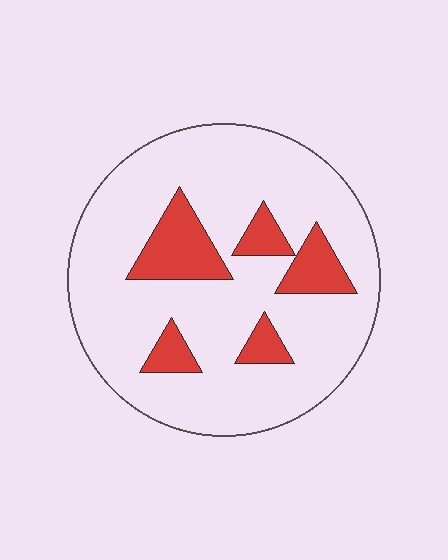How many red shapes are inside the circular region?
5.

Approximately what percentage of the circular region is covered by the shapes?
Approximately 20%.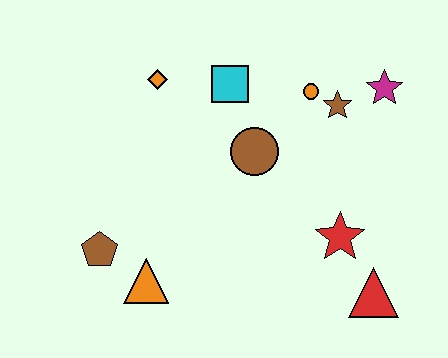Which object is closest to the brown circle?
The cyan square is closest to the brown circle.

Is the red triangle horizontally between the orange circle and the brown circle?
No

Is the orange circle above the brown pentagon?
Yes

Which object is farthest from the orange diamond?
The red triangle is farthest from the orange diamond.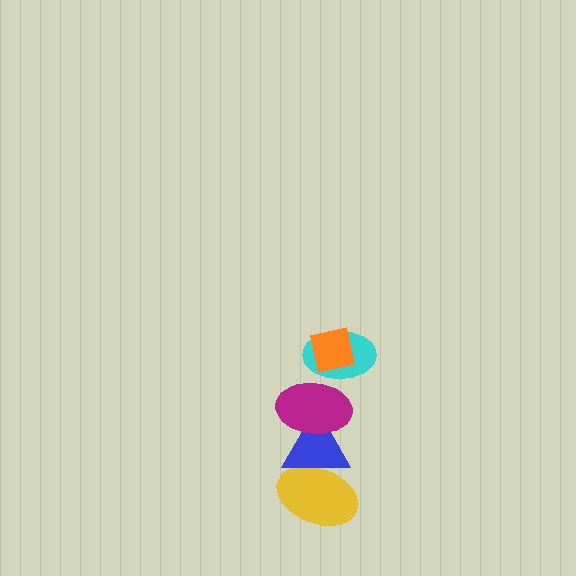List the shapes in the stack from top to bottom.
From top to bottom: the orange square, the cyan ellipse, the magenta ellipse, the blue triangle, the yellow ellipse.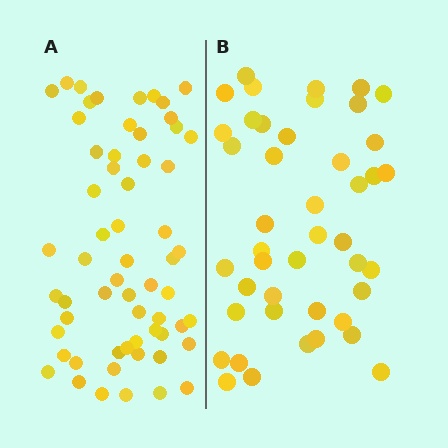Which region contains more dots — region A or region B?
Region A (the left region) has more dots.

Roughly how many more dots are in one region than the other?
Region A has approximately 15 more dots than region B.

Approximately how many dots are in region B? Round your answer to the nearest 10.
About 40 dots. (The exact count is 44, which rounds to 40.)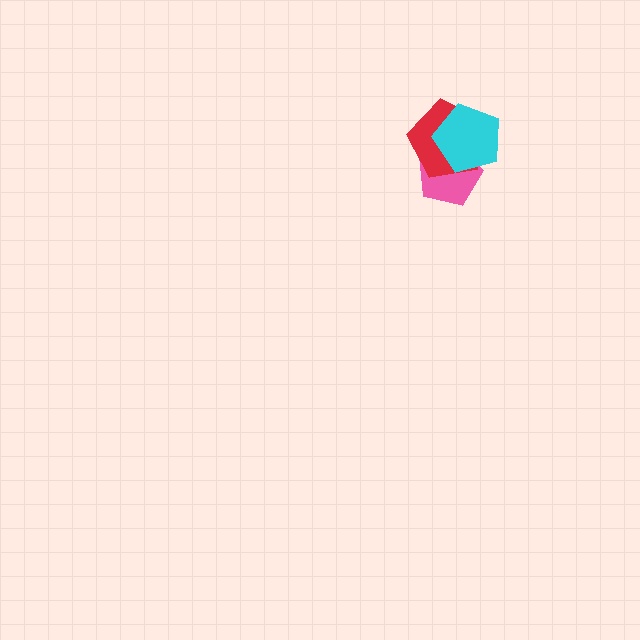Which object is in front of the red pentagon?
The cyan pentagon is in front of the red pentagon.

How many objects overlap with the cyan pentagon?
2 objects overlap with the cyan pentagon.